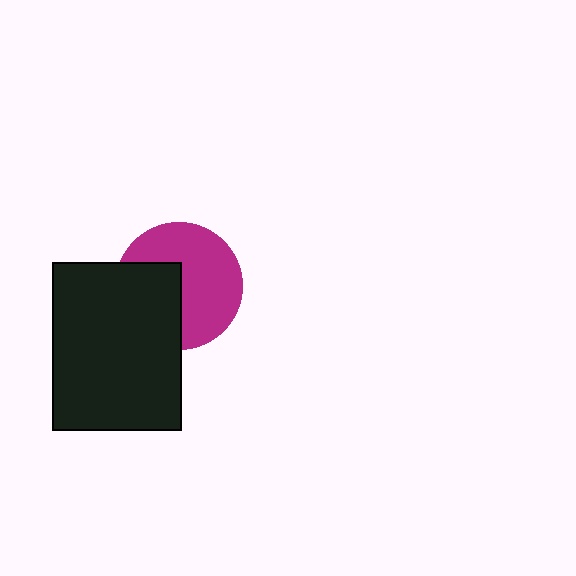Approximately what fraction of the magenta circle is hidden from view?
Roughly 39% of the magenta circle is hidden behind the black rectangle.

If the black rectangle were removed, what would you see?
You would see the complete magenta circle.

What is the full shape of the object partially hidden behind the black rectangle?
The partially hidden object is a magenta circle.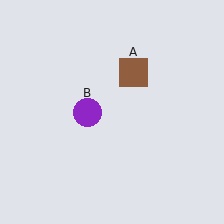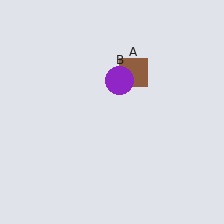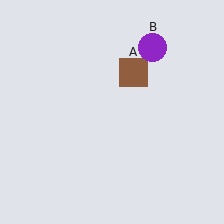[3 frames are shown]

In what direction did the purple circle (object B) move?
The purple circle (object B) moved up and to the right.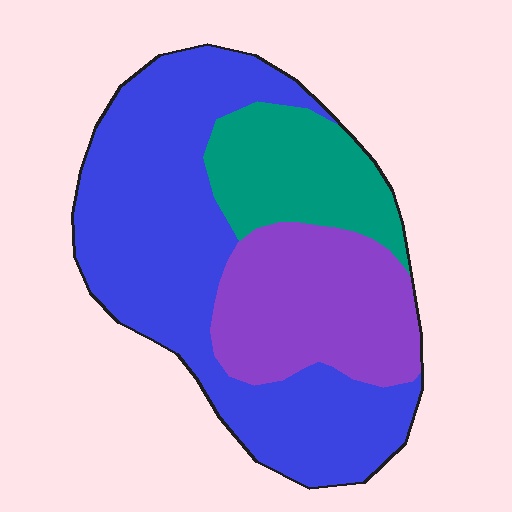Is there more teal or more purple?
Purple.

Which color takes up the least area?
Teal, at roughly 20%.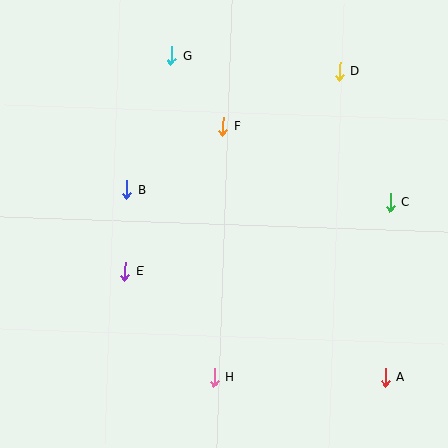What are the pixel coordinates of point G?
Point G is at (172, 55).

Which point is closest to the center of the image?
Point F at (223, 126) is closest to the center.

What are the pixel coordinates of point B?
Point B is at (127, 189).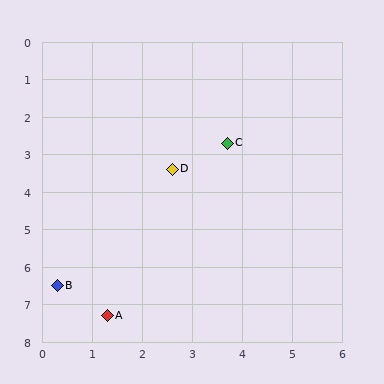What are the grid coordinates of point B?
Point B is at approximately (0.3, 6.5).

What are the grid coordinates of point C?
Point C is at approximately (3.7, 2.7).